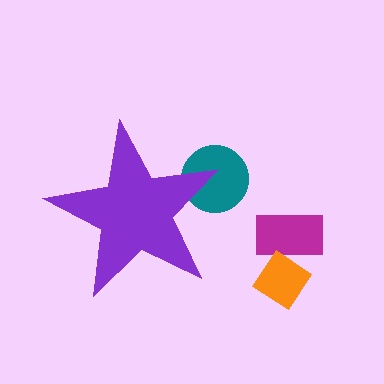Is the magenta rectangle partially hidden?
No, the magenta rectangle is fully visible.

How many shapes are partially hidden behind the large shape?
1 shape is partially hidden.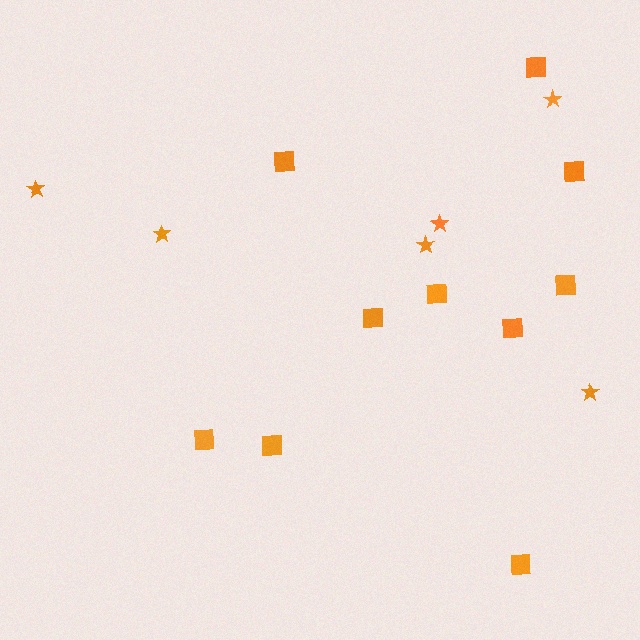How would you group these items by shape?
There are 2 groups: one group of squares (10) and one group of stars (6).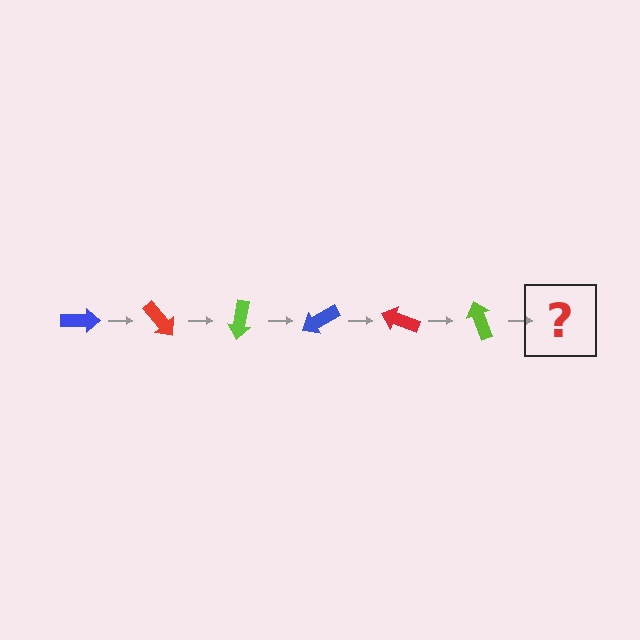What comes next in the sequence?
The next element should be a blue arrow, rotated 300 degrees from the start.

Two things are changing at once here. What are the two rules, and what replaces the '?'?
The two rules are that it rotates 50 degrees each step and the color cycles through blue, red, and lime. The '?' should be a blue arrow, rotated 300 degrees from the start.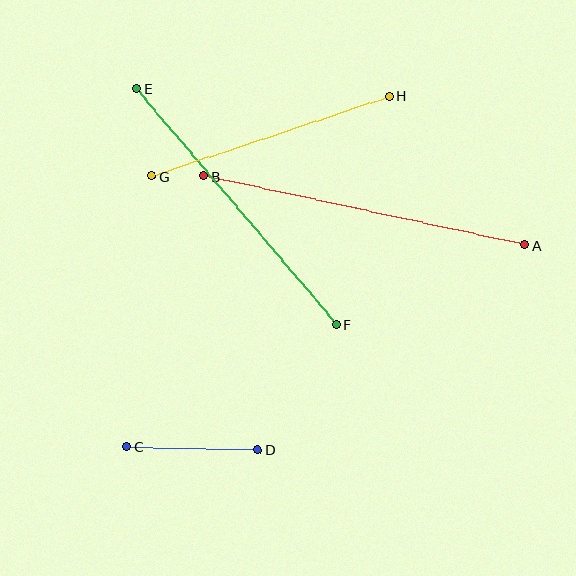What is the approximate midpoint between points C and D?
The midpoint is at approximately (192, 448) pixels.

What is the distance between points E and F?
The distance is approximately 309 pixels.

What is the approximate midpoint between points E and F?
The midpoint is at approximately (237, 207) pixels.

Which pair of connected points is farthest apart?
Points A and B are farthest apart.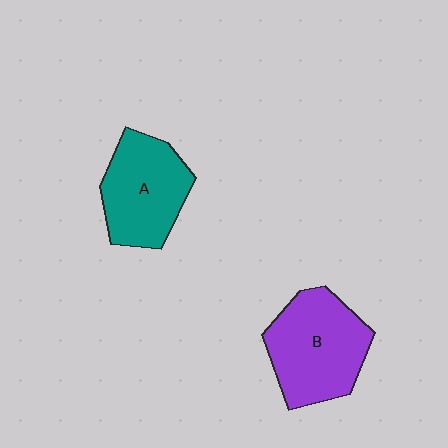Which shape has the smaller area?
Shape A (teal).